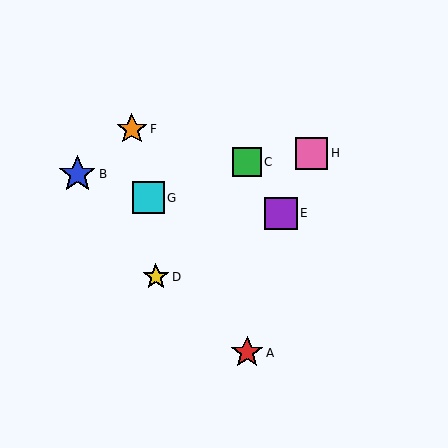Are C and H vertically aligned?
No, C is at x≈247 and H is at x≈312.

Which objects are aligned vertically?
Objects A, C are aligned vertically.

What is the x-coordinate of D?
Object D is at x≈156.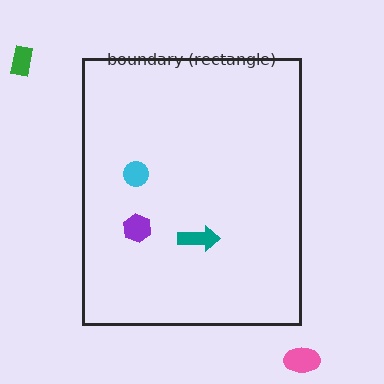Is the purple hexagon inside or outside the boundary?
Inside.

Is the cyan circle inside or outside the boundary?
Inside.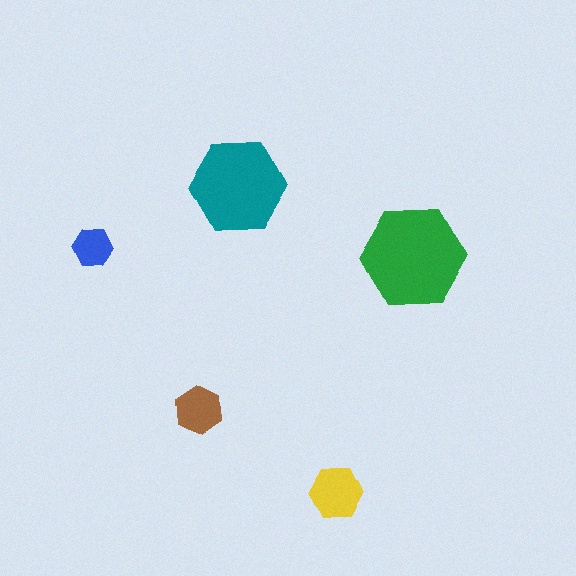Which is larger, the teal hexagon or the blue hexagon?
The teal one.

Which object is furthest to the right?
The green hexagon is rightmost.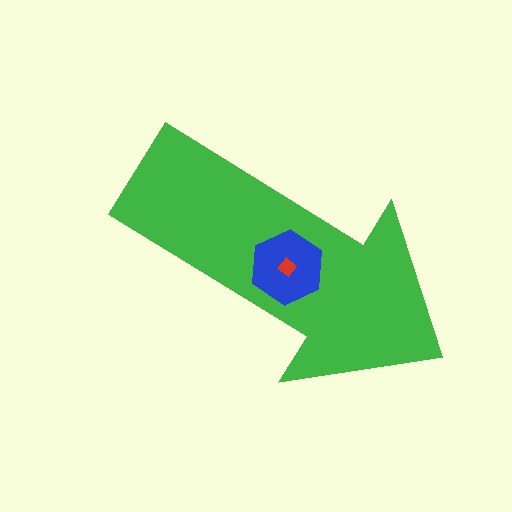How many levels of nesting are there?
3.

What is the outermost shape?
The green arrow.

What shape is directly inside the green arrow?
The blue hexagon.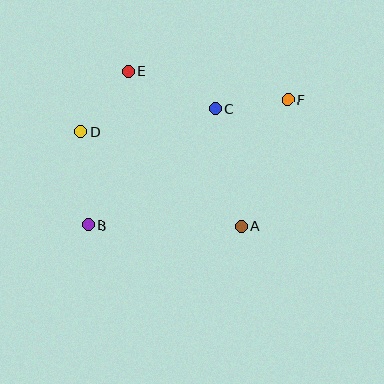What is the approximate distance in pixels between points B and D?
The distance between B and D is approximately 93 pixels.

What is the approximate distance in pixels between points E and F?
The distance between E and F is approximately 163 pixels.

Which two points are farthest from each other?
Points B and F are farthest from each other.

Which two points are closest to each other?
Points C and F are closest to each other.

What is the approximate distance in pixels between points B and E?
The distance between B and E is approximately 159 pixels.